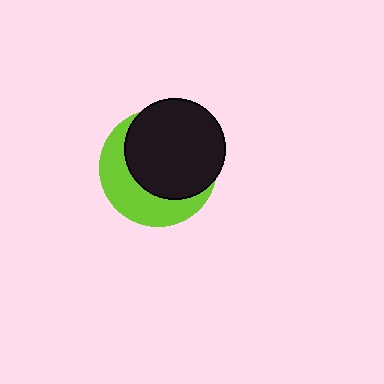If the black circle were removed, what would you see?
You would see the complete lime circle.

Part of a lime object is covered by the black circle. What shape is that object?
It is a circle.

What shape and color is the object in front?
The object in front is a black circle.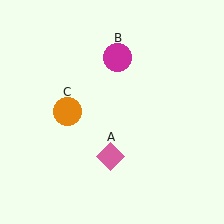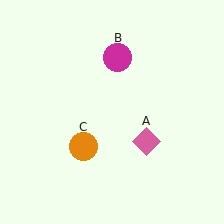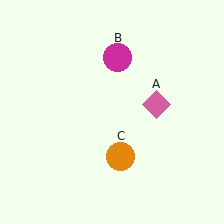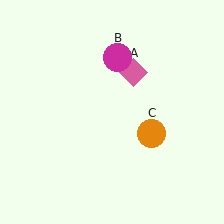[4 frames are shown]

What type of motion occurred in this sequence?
The pink diamond (object A), orange circle (object C) rotated counterclockwise around the center of the scene.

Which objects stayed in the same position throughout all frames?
Magenta circle (object B) remained stationary.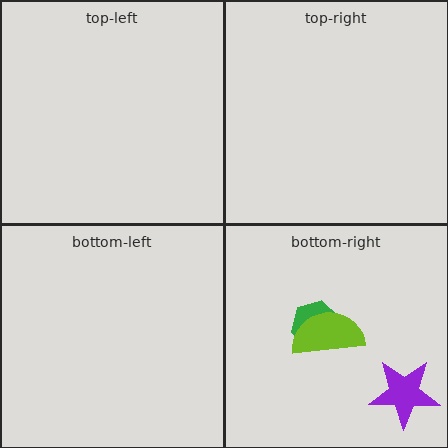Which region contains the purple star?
The bottom-right region.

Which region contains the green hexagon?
The bottom-right region.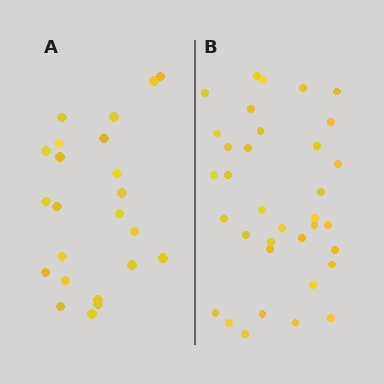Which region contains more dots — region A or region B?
Region B (the right region) has more dots.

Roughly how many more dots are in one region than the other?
Region B has roughly 12 or so more dots than region A.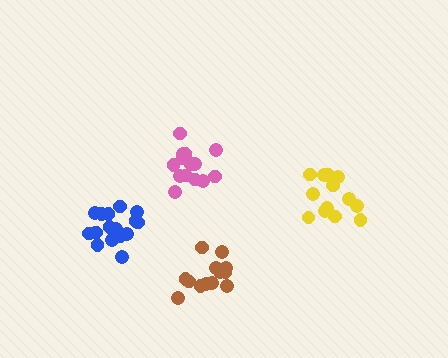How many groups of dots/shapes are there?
There are 4 groups.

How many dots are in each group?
Group 1: 16 dots, Group 2: 13 dots, Group 3: 14 dots, Group 4: 13 dots (56 total).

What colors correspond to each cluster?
The clusters are colored: blue, brown, pink, yellow.